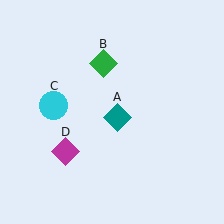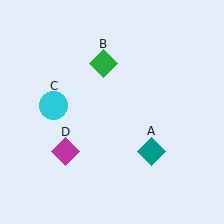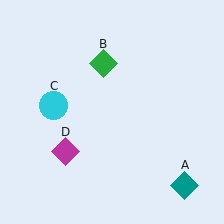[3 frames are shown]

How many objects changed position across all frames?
1 object changed position: teal diamond (object A).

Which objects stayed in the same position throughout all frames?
Green diamond (object B) and cyan circle (object C) and magenta diamond (object D) remained stationary.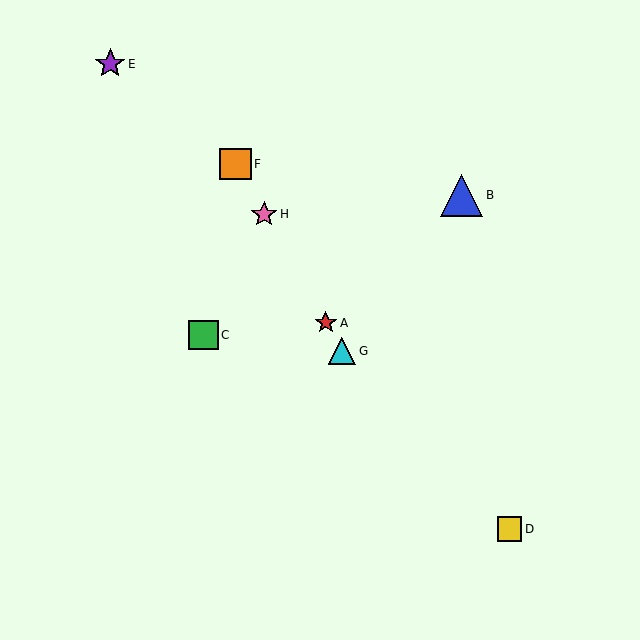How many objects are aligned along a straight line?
4 objects (A, F, G, H) are aligned along a straight line.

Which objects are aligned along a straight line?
Objects A, F, G, H are aligned along a straight line.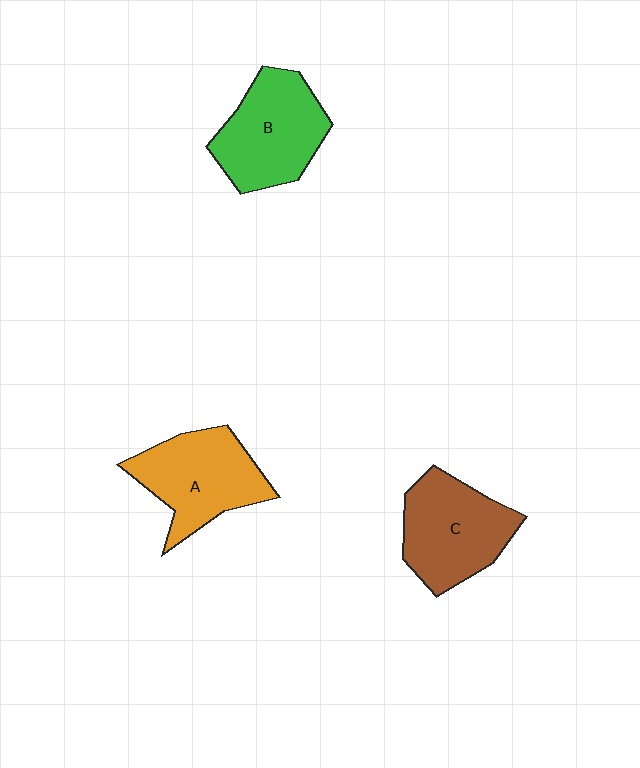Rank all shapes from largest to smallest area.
From largest to smallest: B (green), A (orange), C (brown).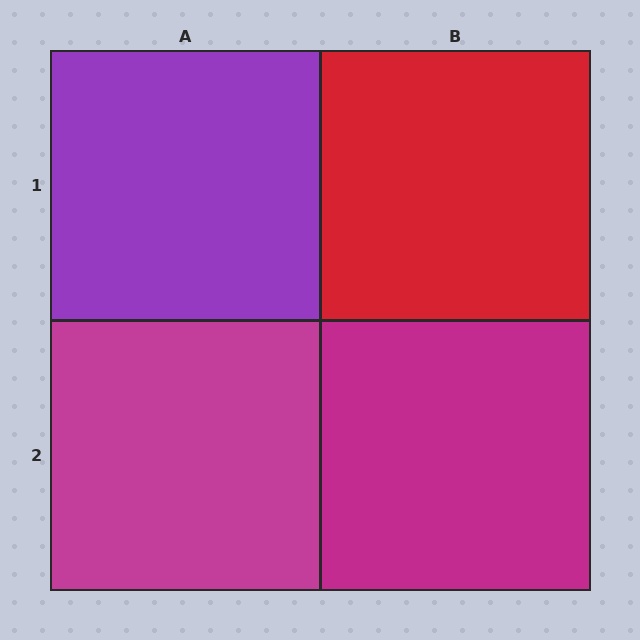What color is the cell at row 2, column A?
Magenta.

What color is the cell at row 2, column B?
Magenta.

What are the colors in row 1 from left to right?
Purple, red.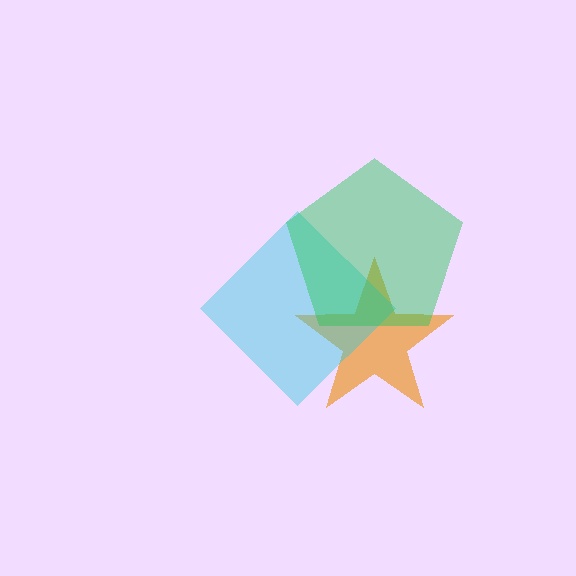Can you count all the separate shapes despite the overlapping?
Yes, there are 3 separate shapes.